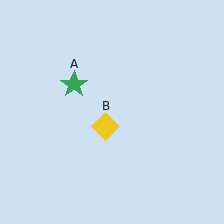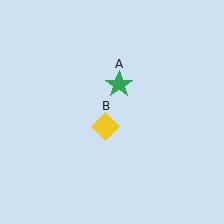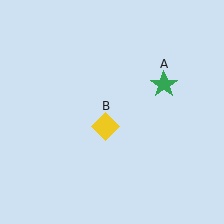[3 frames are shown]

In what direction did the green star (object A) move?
The green star (object A) moved right.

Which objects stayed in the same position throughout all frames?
Yellow diamond (object B) remained stationary.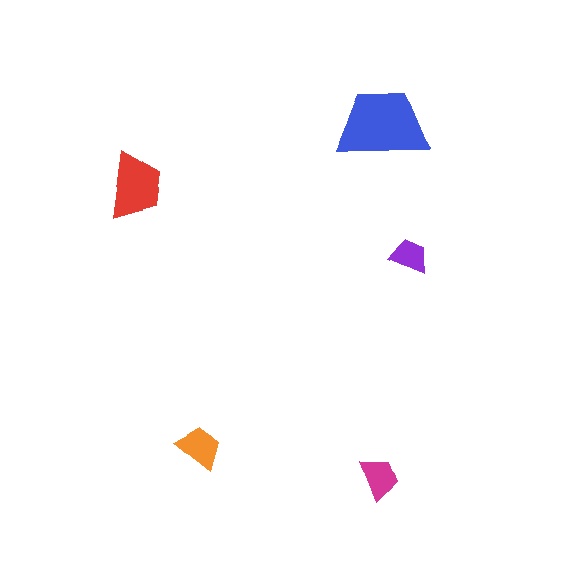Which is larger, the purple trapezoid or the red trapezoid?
The red one.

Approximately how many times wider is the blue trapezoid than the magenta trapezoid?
About 2 times wider.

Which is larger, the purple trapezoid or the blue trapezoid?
The blue one.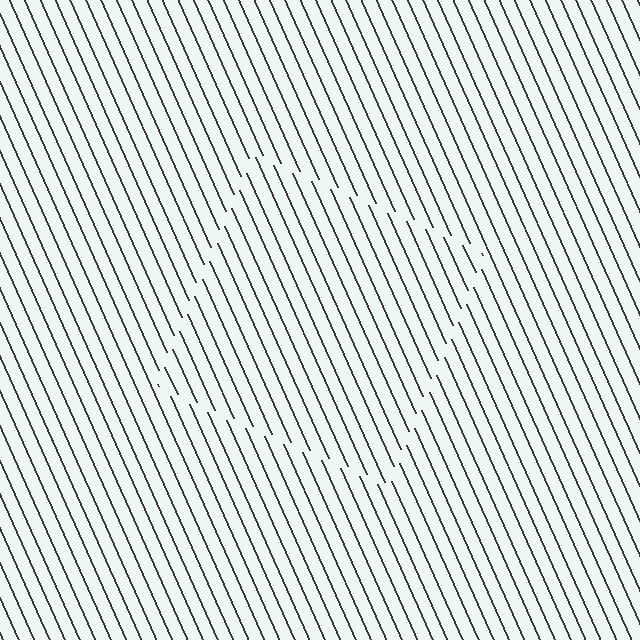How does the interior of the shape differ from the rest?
The interior of the shape contains the same grating, shifted by half a period — the contour is defined by the phase discontinuity where line-ends from the inner and outer gratings abut.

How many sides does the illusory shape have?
4 sides — the line-ends trace a square.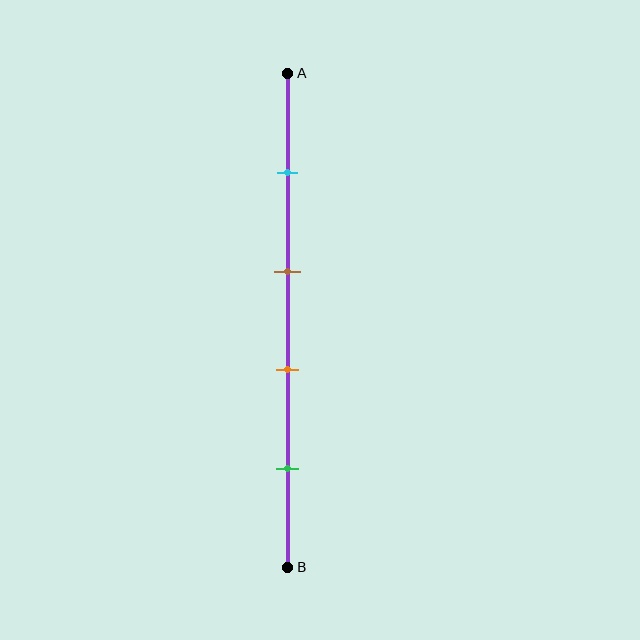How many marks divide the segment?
There are 4 marks dividing the segment.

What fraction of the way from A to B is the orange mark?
The orange mark is approximately 60% (0.6) of the way from A to B.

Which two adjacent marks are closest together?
The brown and orange marks are the closest adjacent pair.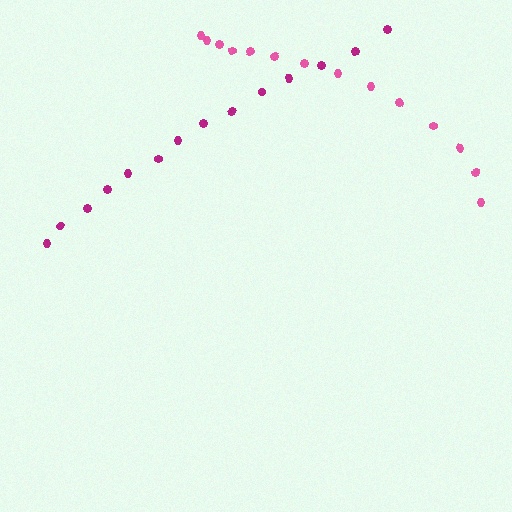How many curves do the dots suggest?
There are 2 distinct paths.